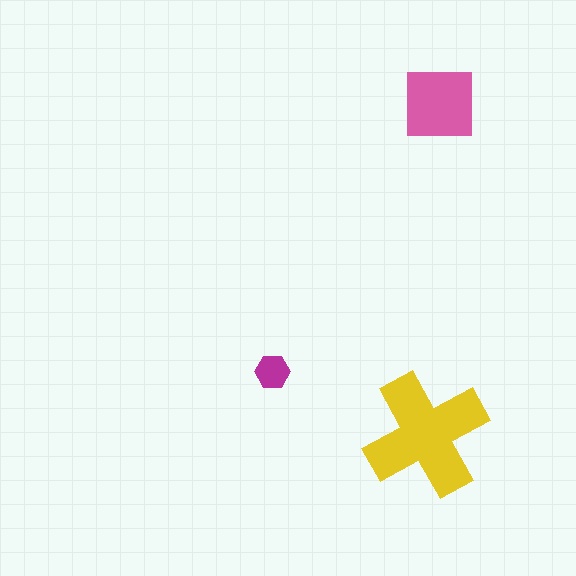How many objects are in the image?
There are 3 objects in the image.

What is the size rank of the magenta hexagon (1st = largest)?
3rd.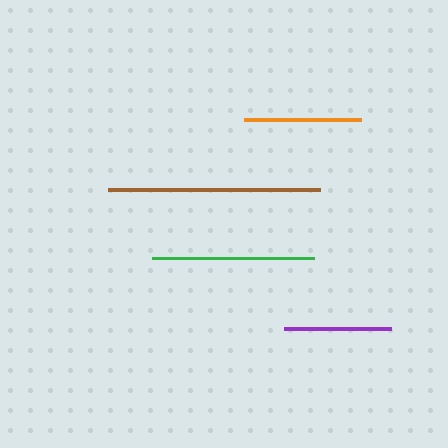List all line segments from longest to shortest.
From longest to shortest: brown, green, orange, purple.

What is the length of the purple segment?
The purple segment is approximately 107 pixels long.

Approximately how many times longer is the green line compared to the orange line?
The green line is approximately 1.4 times the length of the orange line.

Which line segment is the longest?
The brown line is the longest at approximately 212 pixels.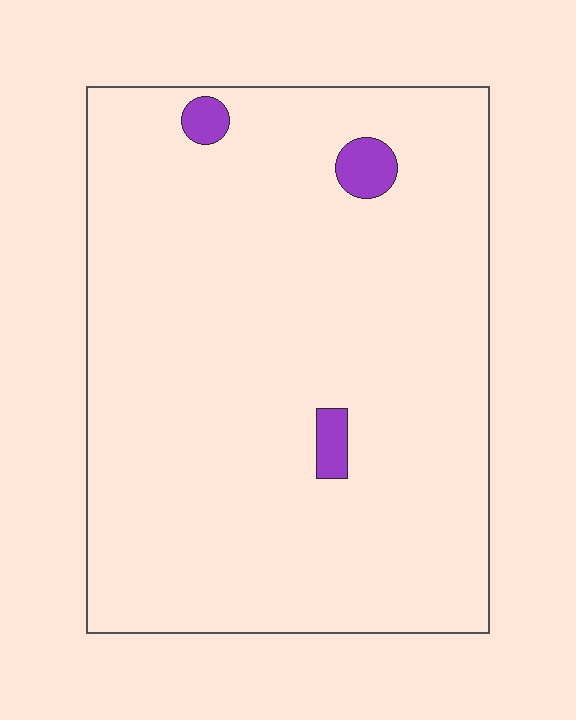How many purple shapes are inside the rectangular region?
3.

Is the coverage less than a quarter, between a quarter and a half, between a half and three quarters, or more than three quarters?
Less than a quarter.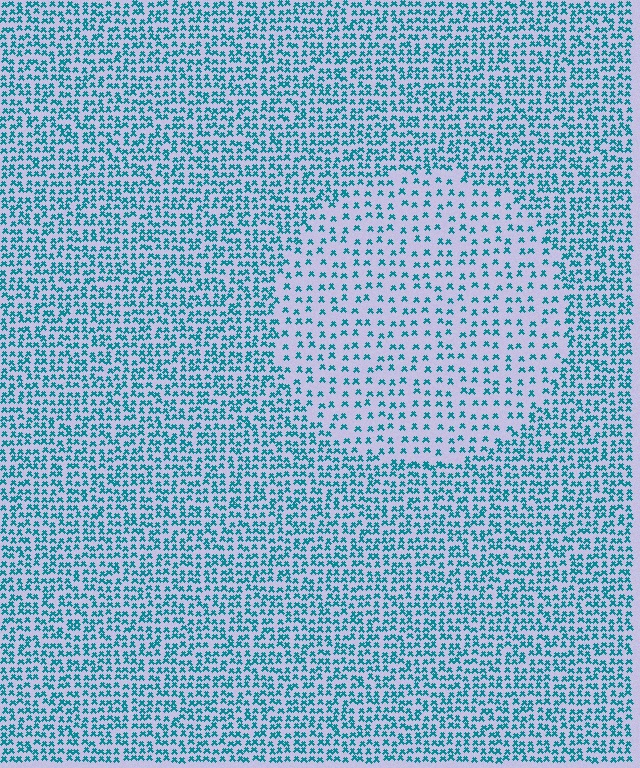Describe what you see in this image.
The image contains small teal elements arranged at two different densities. A circle-shaped region is visible where the elements are less densely packed than the surrounding area.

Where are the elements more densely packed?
The elements are more densely packed outside the circle boundary.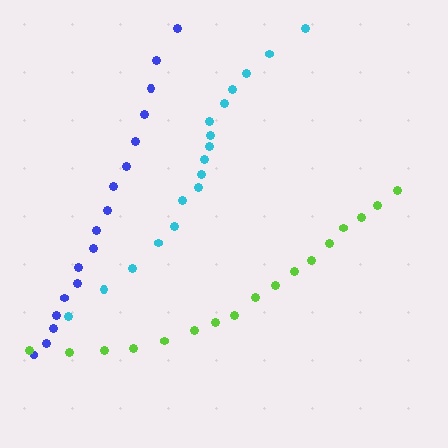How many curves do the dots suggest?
There are 3 distinct paths.